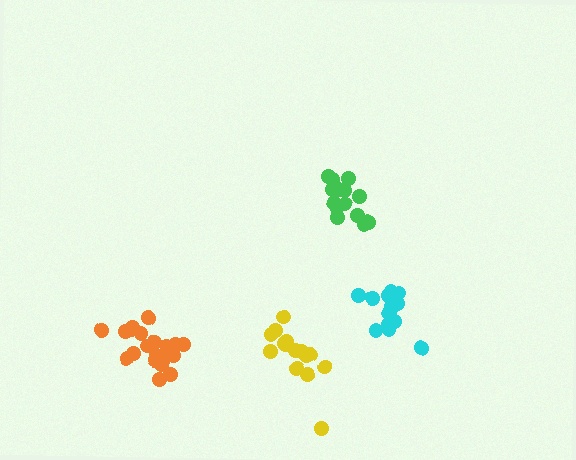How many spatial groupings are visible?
There are 4 spatial groupings.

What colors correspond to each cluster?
The clusters are colored: green, cyan, orange, yellow.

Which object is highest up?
The green cluster is topmost.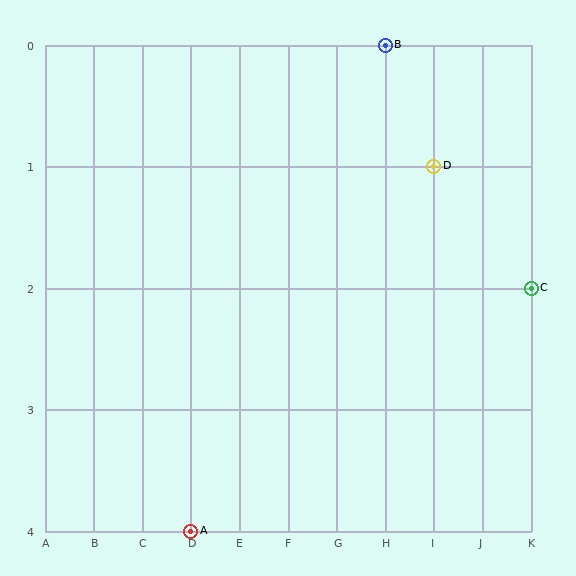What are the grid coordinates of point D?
Point D is at grid coordinates (I, 1).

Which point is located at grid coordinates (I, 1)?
Point D is at (I, 1).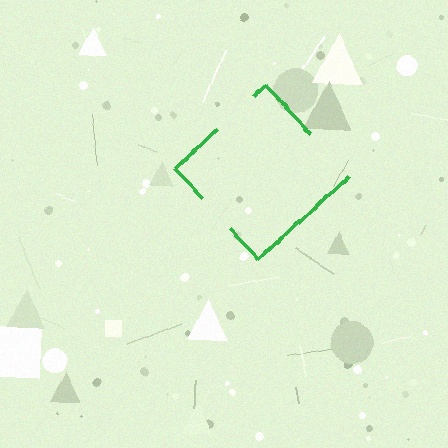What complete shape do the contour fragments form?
The contour fragments form a diamond.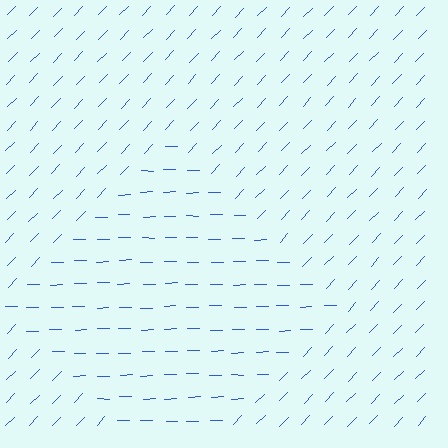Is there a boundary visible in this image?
Yes, there is a texture boundary formed by a change in line orientation.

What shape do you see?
I see a diamond.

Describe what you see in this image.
The image is filled with small blue line segments. A diamond region in the image has lines oriented differently from the surrounding lines, creating a visible texture boundary.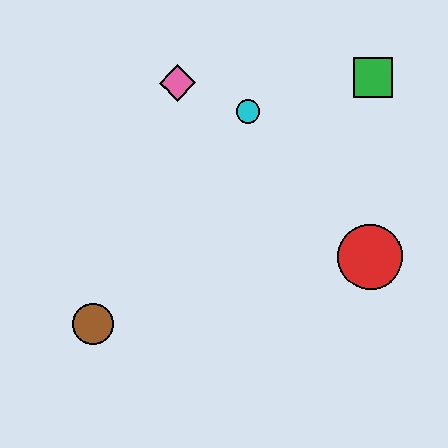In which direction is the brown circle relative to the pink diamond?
The brown circle is below the pink diamond.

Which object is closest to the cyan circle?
The pink diamond is closest to the cyan circle.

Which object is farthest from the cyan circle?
The brown circle is farthest from the cyan circle.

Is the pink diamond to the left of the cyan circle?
Yes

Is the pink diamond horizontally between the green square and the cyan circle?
No